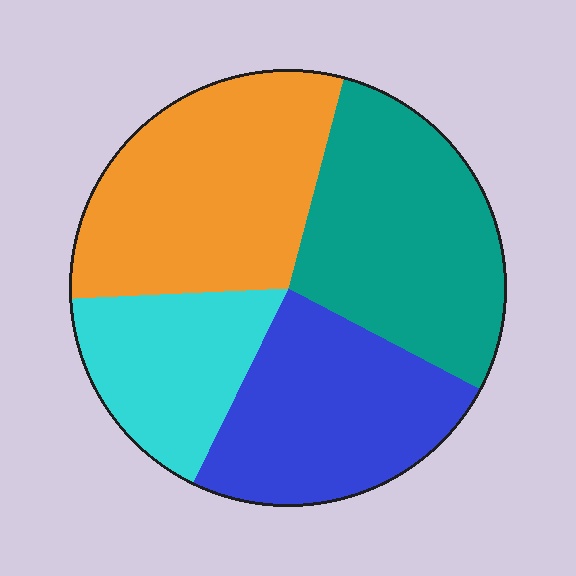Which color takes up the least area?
Cyan, at roughly 15%.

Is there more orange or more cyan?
Orange.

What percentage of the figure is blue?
Blue takes up about one quarter (1/4) of the figure.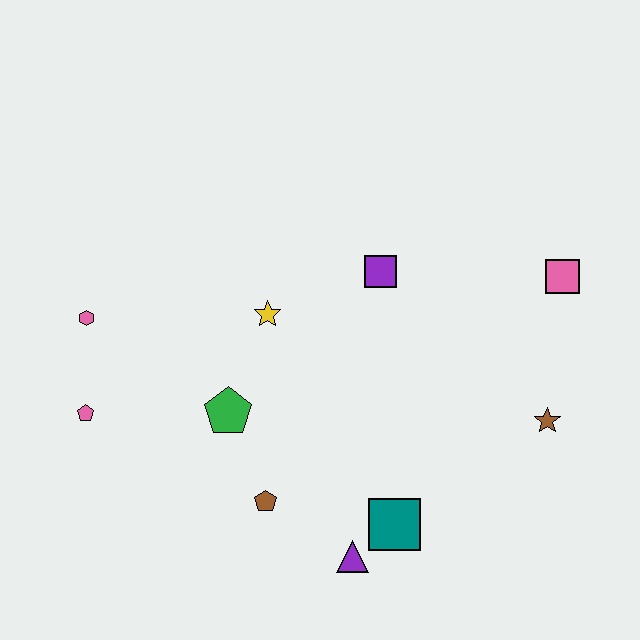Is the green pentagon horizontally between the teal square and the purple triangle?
No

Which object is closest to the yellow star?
The green pentagon is closest to the yellow star.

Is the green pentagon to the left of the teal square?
Yes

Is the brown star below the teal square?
No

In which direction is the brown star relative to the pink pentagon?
The brown star is to the right of the pink pentagon.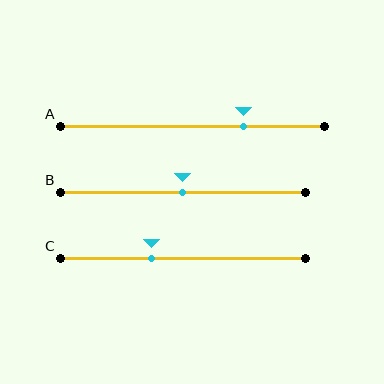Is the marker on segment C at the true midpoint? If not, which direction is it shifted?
No, the marker on segment C is shifted to the left by about 13% of the segment length.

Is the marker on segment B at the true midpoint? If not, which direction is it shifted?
Yes, the marker on segment B is at the true midpoint.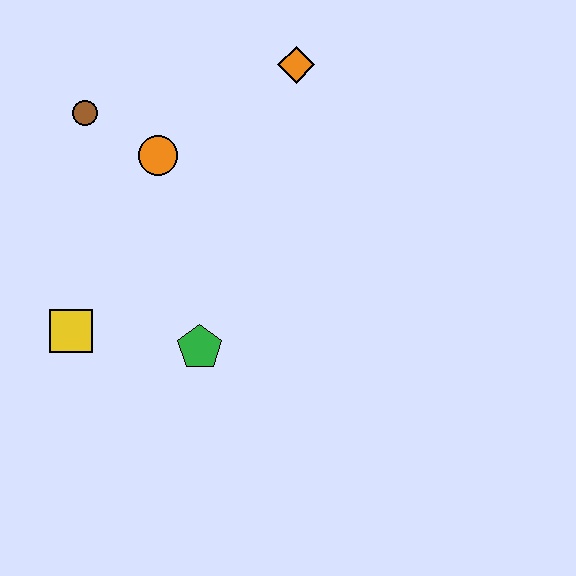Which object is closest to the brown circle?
The orange circle is closest to the brown circle.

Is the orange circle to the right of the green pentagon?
No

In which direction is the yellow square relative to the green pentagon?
The yellow square is to the left of the green pentagon.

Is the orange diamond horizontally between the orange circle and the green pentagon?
No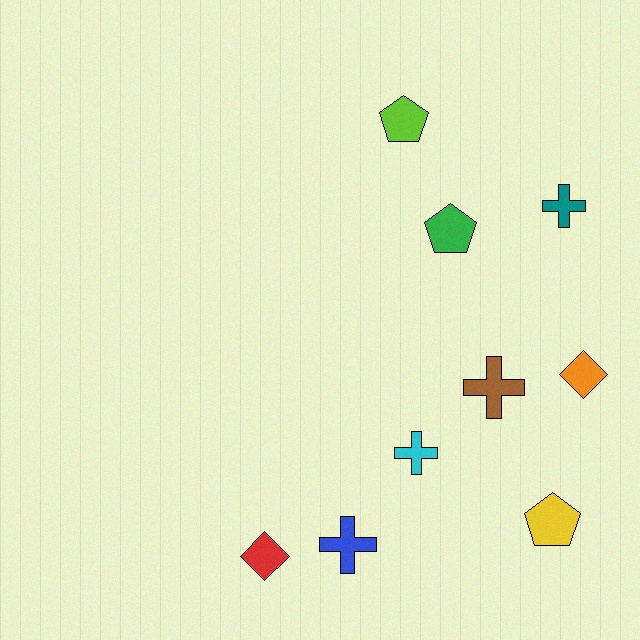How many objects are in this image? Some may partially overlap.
There are 9 objects.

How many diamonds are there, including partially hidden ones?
There are 2 diamonds.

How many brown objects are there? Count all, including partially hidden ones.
There is 1 brown object.